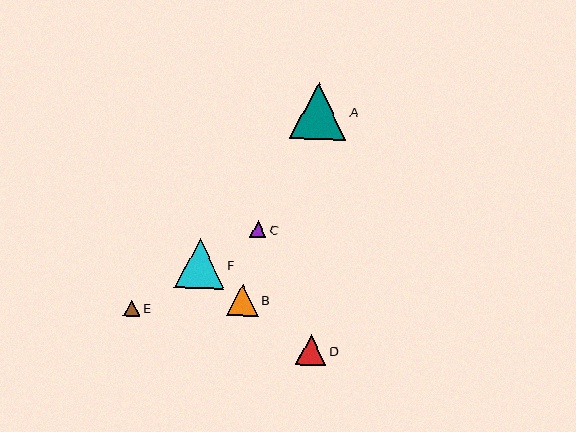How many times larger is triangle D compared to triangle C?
Triangle D is approximately 1.8 times the size of triangle C.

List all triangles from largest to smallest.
From largest to smallest: A, F, B, D, C, E.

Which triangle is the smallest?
Triangle E is the smallest with a size of approximately 16 pixels.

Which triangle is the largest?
Triangle A is the largest with a size of approximately 57 pixels.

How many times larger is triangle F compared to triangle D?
Triangle F is approximately 1.7 times the size of triangle D.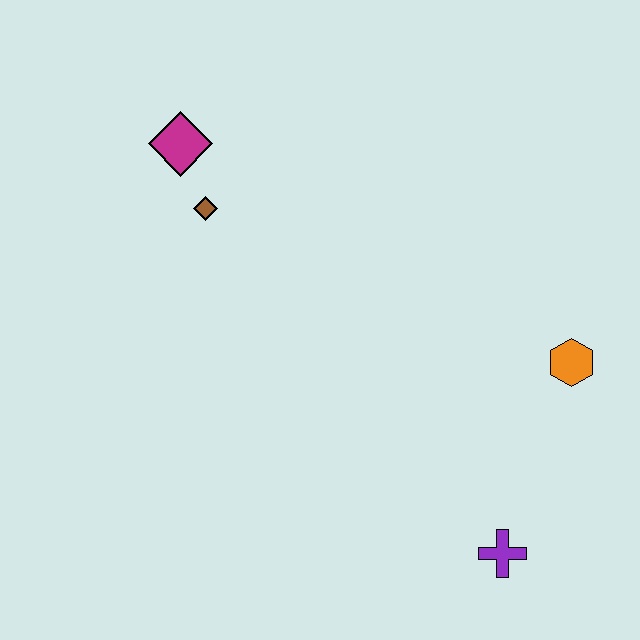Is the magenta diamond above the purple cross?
Yes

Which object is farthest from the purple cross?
The magenta diamond is farthest from the purple cross.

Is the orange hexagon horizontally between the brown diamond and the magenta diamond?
No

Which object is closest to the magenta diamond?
The brown diamond is closest to the magenta diamond.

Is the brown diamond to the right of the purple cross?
No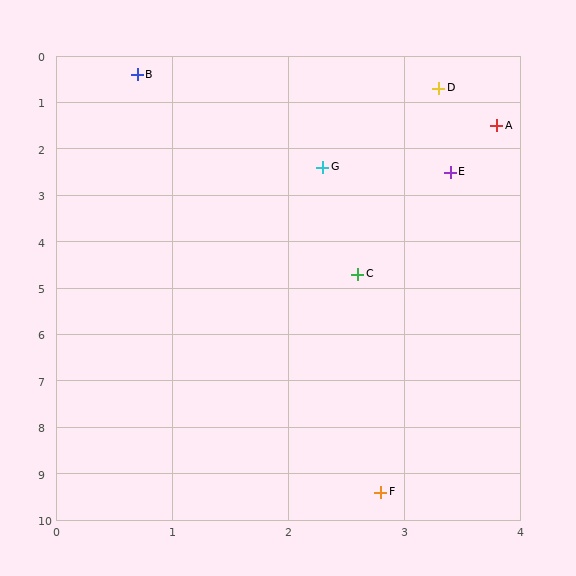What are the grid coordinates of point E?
Point E is at approximately (3.4, 2.5).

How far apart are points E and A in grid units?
Points E and A are about 1.1 grid units apart.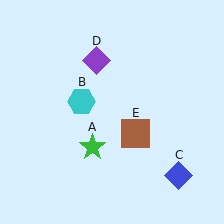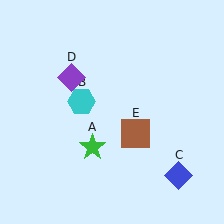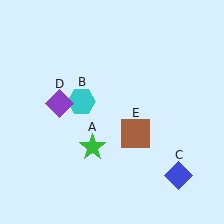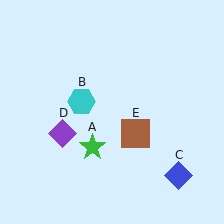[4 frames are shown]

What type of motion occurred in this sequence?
The purple diamond (object D) rotated counterclockwise around the center of the scene.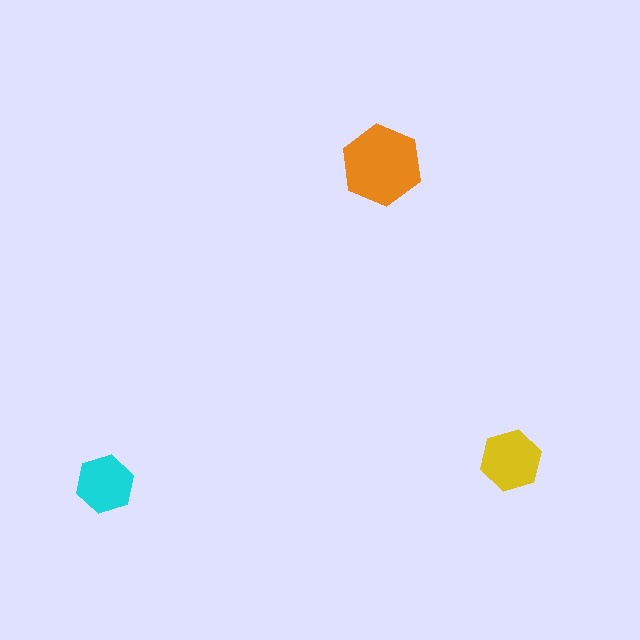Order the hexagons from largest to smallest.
the orange one, the yellow one, the cyan one.